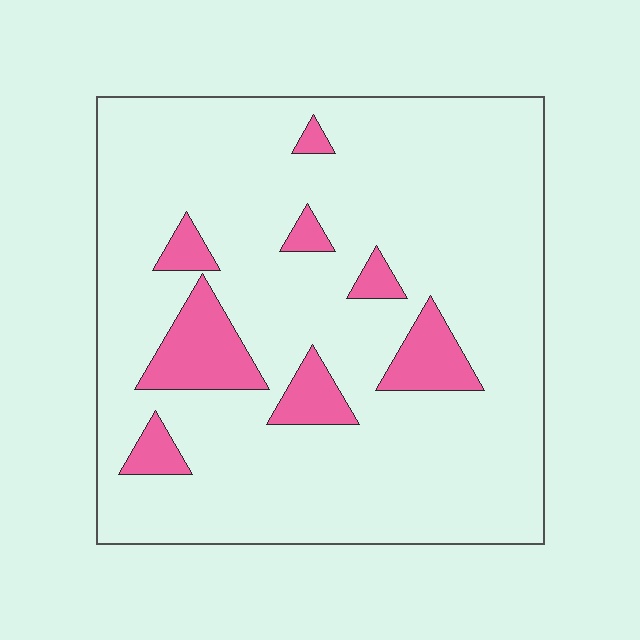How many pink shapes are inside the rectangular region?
8.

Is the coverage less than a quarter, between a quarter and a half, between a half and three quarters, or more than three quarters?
Less than a quarter.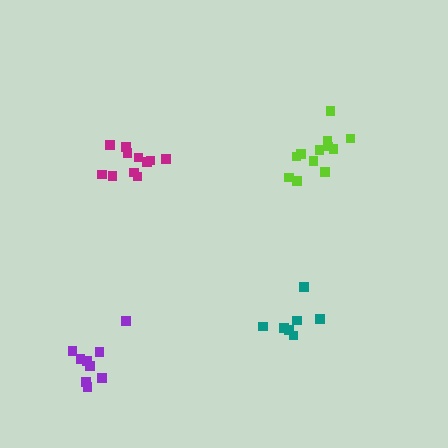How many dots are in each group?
Group 1: 12 dots, Group 2: 11 dots, Group 3: 9 dots, Group 4: 7 dots (39 total).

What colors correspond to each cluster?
The clusters are colored: lime, magenta, purple, teal.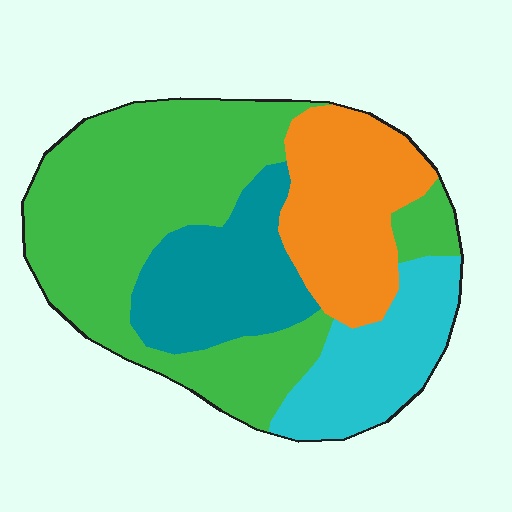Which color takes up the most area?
Green, at roughly 45%.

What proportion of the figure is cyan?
Cyan takes up about one sixth (1/6) of the figure.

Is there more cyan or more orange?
Orange.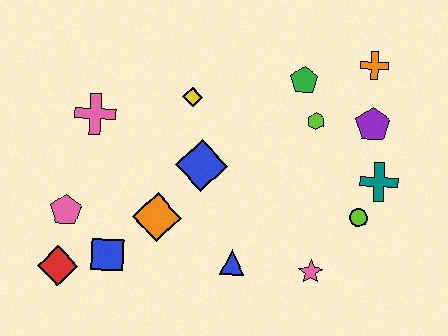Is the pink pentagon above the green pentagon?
No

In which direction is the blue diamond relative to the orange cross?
The blue diamond is to the left of the orange cross.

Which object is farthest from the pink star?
The pink cross is farthest from the pink star.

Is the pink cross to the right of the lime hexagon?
No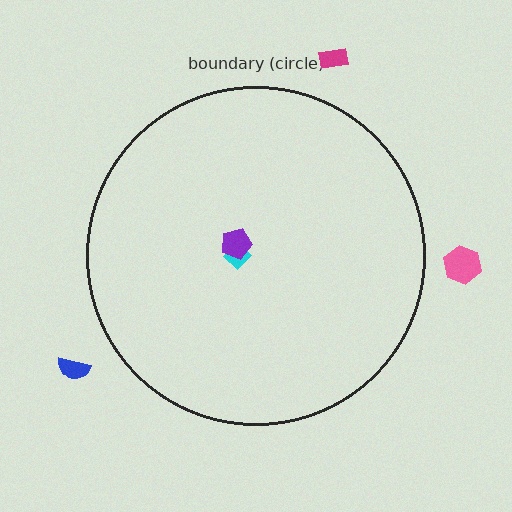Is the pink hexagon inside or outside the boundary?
Outside.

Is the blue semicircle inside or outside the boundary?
Outside.